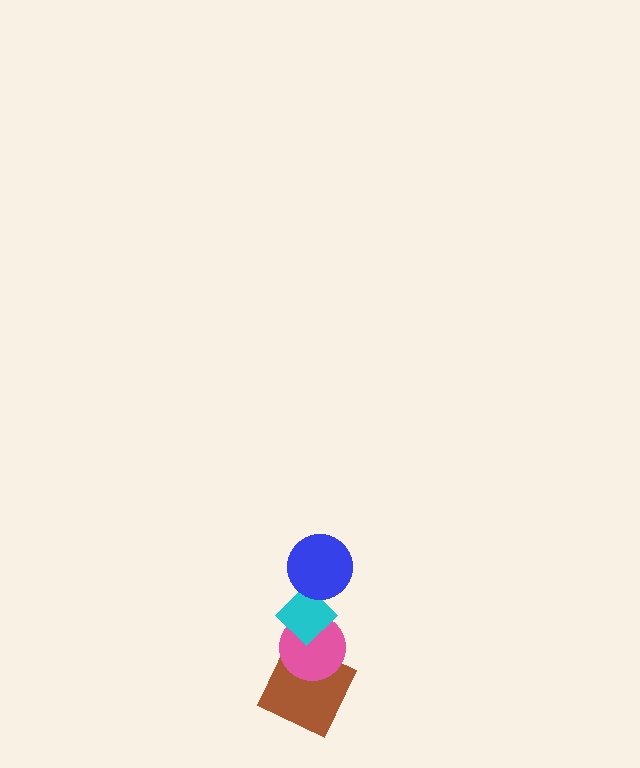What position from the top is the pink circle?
The pink circle is 3rd from the top.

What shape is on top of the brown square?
The pink circle is on top of the brown square.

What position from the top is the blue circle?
The blue circle is 1st from the top.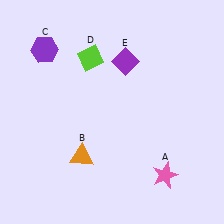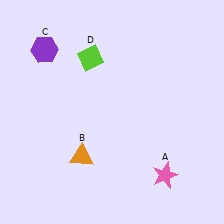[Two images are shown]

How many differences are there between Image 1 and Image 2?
There is 1 difference between the two images.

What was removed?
The purple diamond (E) was removed in Image 2.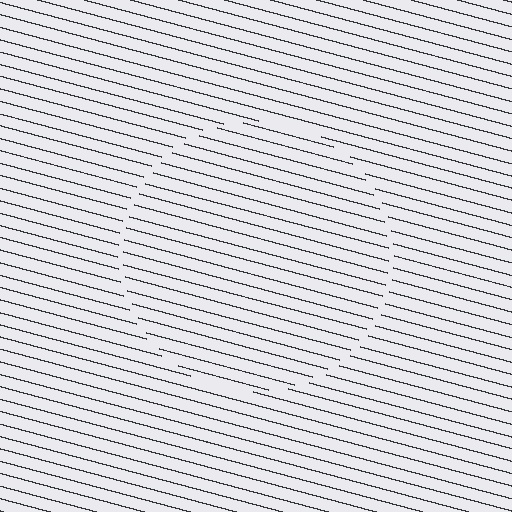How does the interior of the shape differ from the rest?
The interior of the shape contains the same grating, shifted by half a period — the contour is defined by the phase discontinuity where line-ends from the inner and outer gratings abut.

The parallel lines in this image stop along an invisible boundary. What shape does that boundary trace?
An illusory circle. The interior of the shape contains the same grating, shifted by half a period — the contour is defined by the phase discontinuity where line-ends from the inner and outer gratings abut.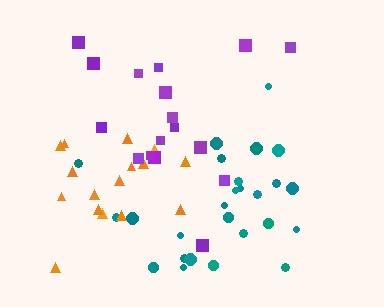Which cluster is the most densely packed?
Orange.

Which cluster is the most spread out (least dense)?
Purple.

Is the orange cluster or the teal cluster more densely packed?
Orange.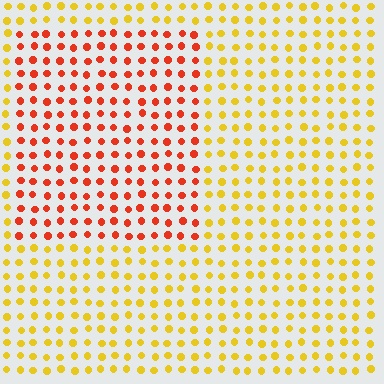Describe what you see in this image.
The image is filled with small yellow elements in a uniform arrangement. A rectangle-shaped region is visible where the elements are tinted to a slightly different hue, forming a subtle color boundary.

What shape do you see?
I see a rectangle.